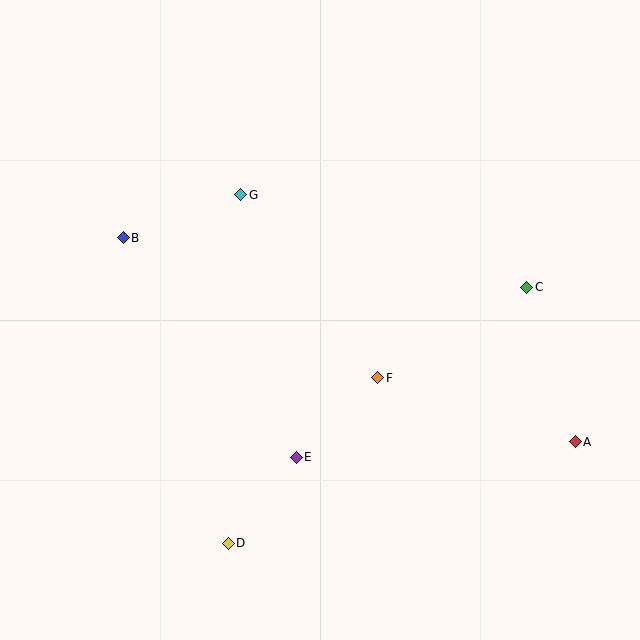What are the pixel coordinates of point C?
Point C is at (527, 287).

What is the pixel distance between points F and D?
The distance between F and D is 223 pixels.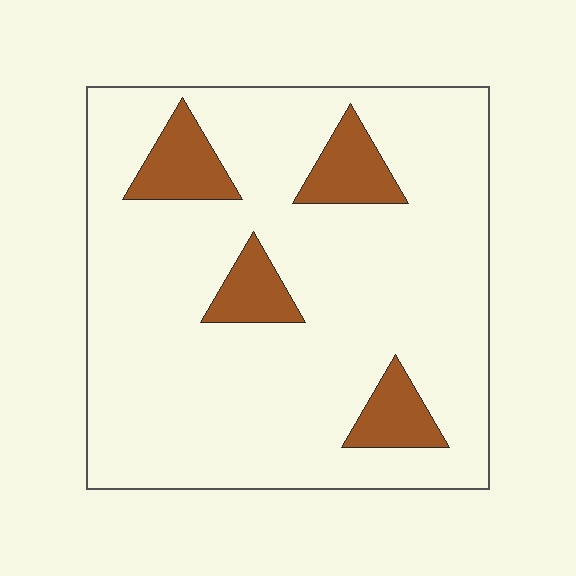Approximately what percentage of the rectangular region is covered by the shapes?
Approximately 15%.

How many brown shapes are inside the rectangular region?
4.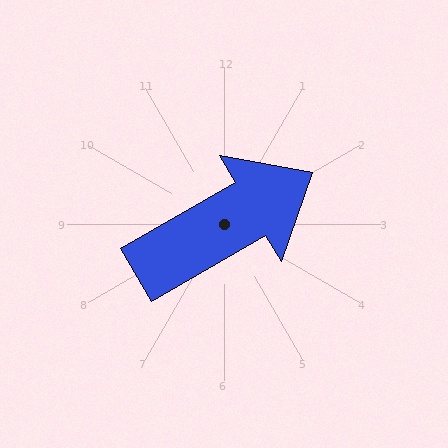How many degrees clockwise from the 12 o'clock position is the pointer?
Approximately 60 degrees.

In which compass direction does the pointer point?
Northeast.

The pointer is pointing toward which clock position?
Roughly 2 o'clock.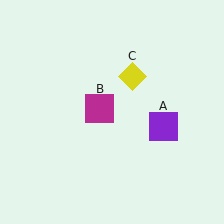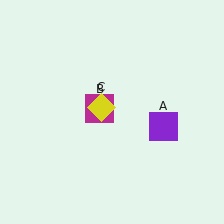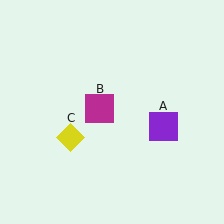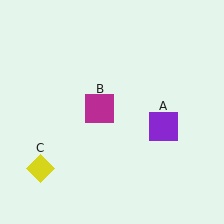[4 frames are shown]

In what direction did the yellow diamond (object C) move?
The yellow diamond (object C) moved down and to the left.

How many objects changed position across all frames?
1 object changed position: yellow diamond (object C).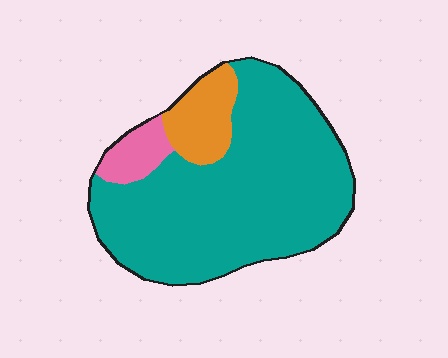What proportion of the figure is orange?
Orange covers 12% of the figure.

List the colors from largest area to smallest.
From largest to smallest: teal, orange, pink.